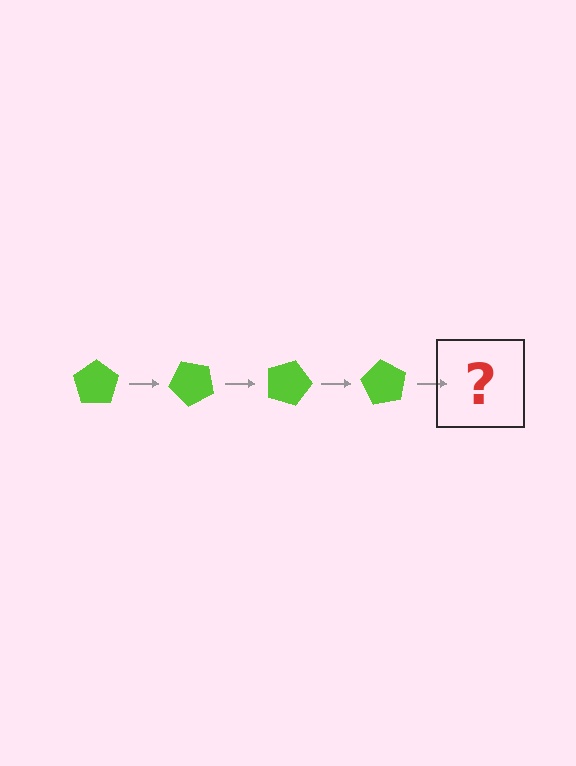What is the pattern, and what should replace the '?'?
The pattern is that the pentagon rotates 45 degrees each step. The '?' should be a lime pentagon rotated 180 degrees.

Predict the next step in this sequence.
The next step is a lime pentagon rotated 180 degrees.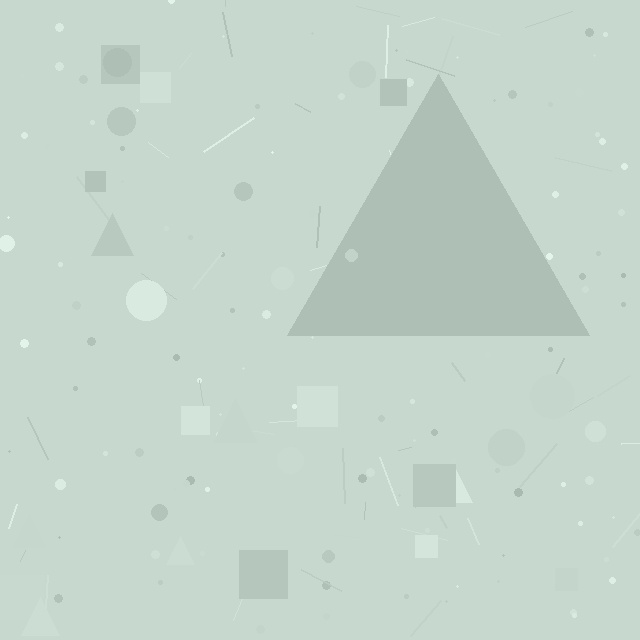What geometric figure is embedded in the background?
A triangle is embedded in the background.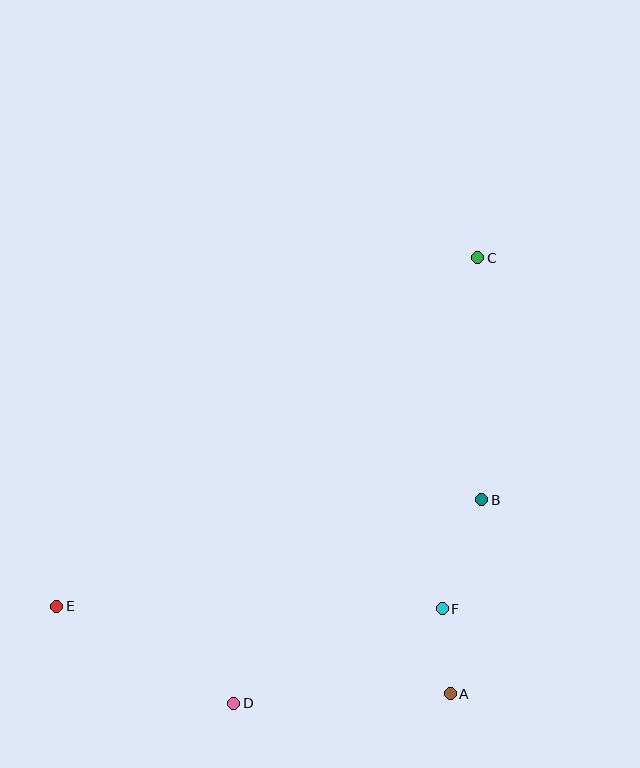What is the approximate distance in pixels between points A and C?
The distance between A and C is approximately 437 pixels.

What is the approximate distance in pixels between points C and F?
The distance between C and F is approximately 353 pixels.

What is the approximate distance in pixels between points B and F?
The distance between B and F is approximately 116 pixels.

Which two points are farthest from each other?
Points C and E are farthest from each other.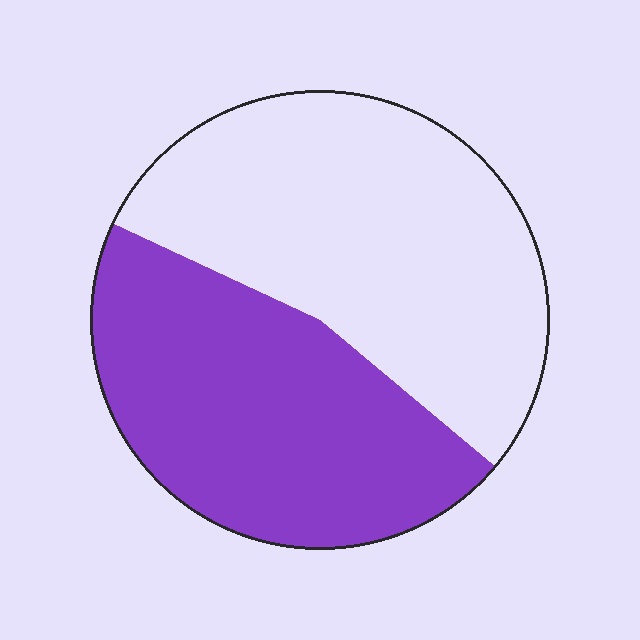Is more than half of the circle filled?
No.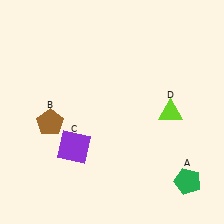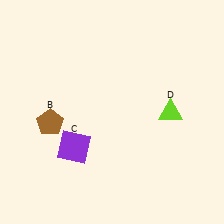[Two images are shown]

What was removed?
The green pentagon (A) was removed in Image 2.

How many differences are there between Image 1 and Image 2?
There is 1 difference between the two images.